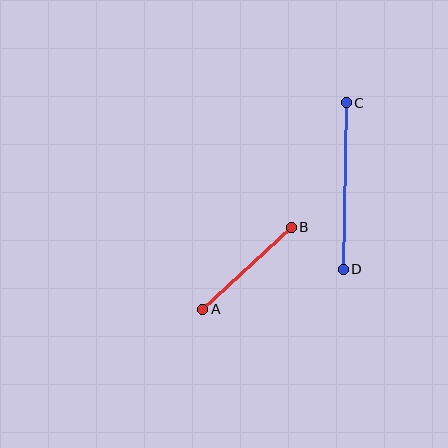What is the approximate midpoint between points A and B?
The midpoint is at approximately (247, 268) pixels.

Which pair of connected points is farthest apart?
Points C and D are farthest apart.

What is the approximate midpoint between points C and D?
The midpoint is at approximately (345, 186) pixels.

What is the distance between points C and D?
The distance is approximately 166 pixels.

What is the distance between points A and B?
The distance is approximately 121 pixels.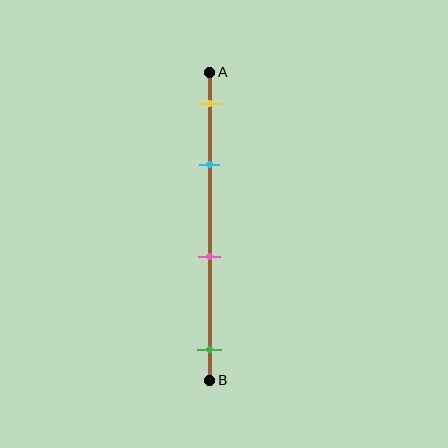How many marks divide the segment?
There are 4 marks dividing the segment.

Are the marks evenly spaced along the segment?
No, the marks are not evenly spaced.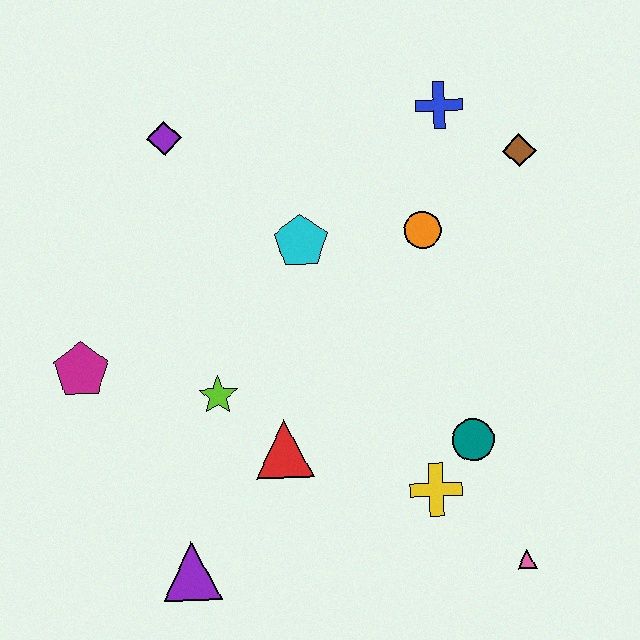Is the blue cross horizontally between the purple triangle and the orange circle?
No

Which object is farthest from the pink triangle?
The purple diamond is farthest from the pink triangle.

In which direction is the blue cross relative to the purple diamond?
The blue cross is to the right of the purple diamond.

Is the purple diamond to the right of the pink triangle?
No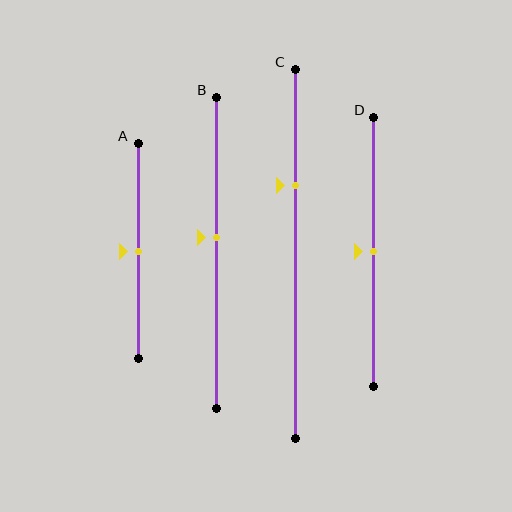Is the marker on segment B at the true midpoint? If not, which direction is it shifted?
No, the marker on segment B is shifted upward by about 5% of the segment length.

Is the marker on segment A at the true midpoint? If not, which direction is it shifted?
Yes, the marker on segment A is at the true midpoint.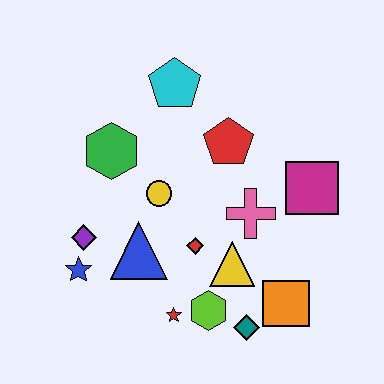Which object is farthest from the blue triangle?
The magenta square is farthest from the blue triangle.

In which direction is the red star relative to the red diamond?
The red star is below the red diamond.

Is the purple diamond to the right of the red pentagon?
No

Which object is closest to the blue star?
The purple diamond is closest to the blue star.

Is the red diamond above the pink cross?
No